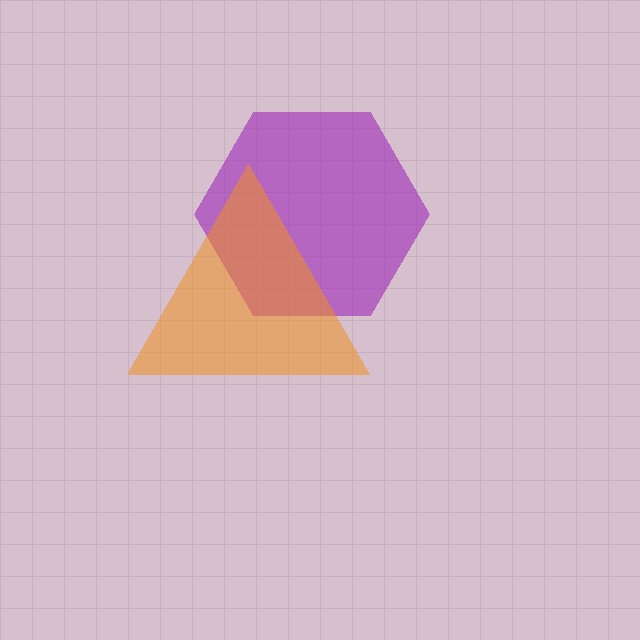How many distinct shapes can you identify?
There are 2 distinct shapes: a purple hexagon, an orange triangle.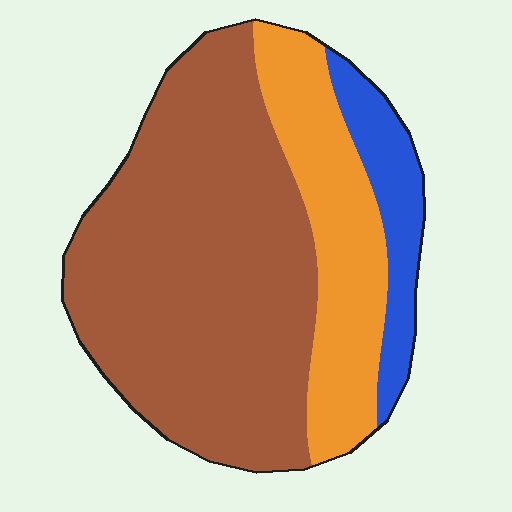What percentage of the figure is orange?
Orange takes up between a sixth and a third of the figure.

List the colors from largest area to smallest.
From largest to smallest: brown, orange, blue.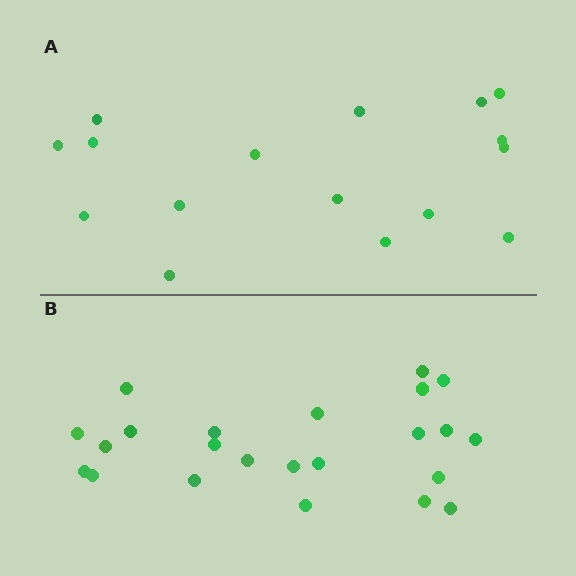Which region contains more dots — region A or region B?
Region B (the bottom region) has more dots.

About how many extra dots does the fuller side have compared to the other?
Region B has roughly 8 or so more dots than region A.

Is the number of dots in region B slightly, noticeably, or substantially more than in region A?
Region B has noticeably more, but not dramatically so. The ratio is roughly 1.4 to 1.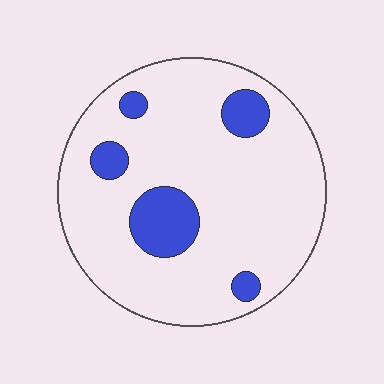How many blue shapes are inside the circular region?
5.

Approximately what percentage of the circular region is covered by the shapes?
Approximately 15%.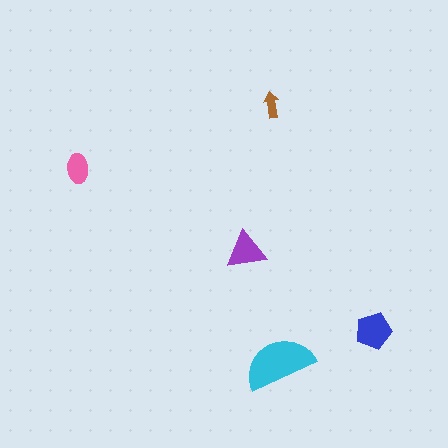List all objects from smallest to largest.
The brown arrow, the pink ellipse, the purple triangle, the blue pentagon, the cyan semicircle.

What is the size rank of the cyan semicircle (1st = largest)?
1st.